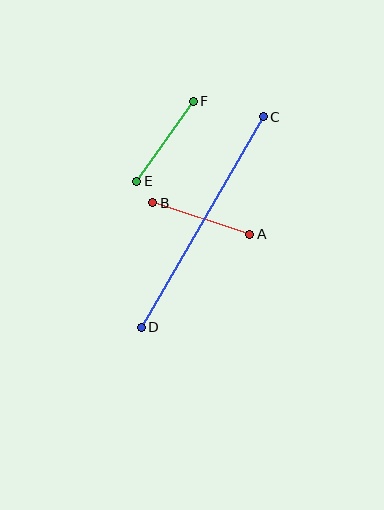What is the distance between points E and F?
The distance is approximately 98 pixels.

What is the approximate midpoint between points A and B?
The midpoint is at approximately (201, 218) pixels.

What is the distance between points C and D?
The distance is approximately 243 pixels.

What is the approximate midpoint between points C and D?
The midpoint is at approximately (202, 222) pixels.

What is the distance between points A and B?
The distance is approximately 102 pixels.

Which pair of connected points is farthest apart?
Points C and D are farthest apart.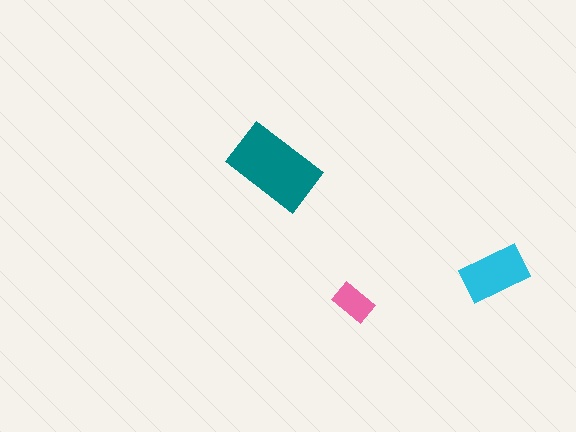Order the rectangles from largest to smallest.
the teal one, the cyan one, the pink one.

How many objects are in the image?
There are 3 objects in the image.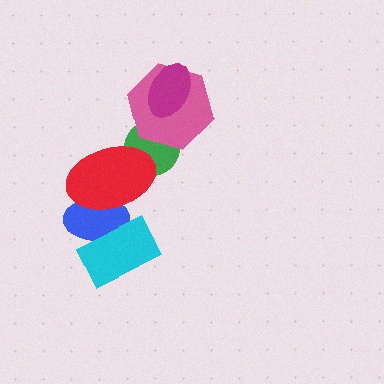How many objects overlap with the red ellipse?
3 objects overlap with the red ellipse.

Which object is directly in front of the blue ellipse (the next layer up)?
The cyan rectangle is directly in front of the blue ellipse.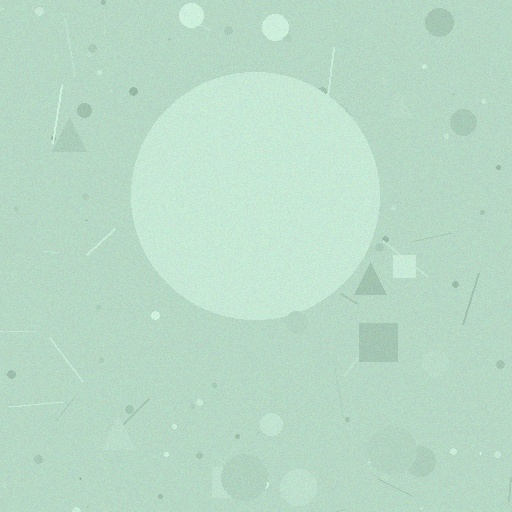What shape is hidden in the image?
A circle is hidden in the image.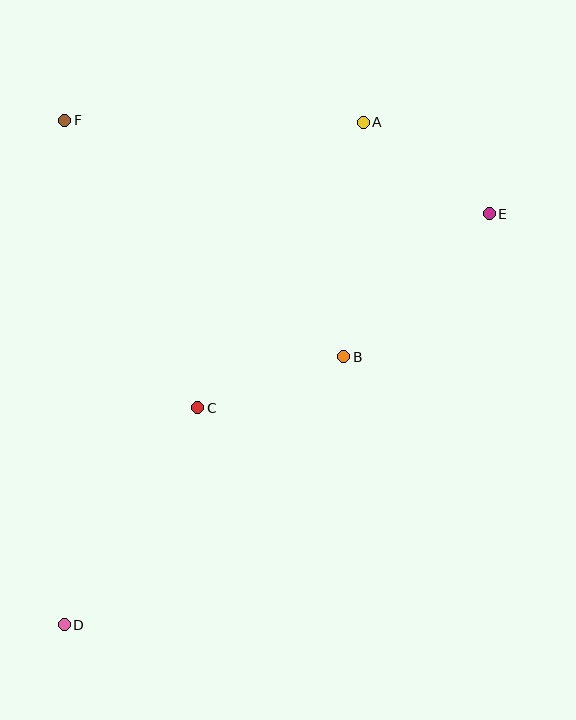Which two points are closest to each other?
Points B and C are closest to each other.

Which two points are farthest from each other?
Points D and E are farthest from each other.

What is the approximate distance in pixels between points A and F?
The distance between A and F is approximately 298 pixels.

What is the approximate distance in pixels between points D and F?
The distance between D and F is approximately 505 pixels.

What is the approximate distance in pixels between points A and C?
The distance between A and C is approximately 330 pixels.